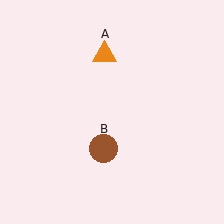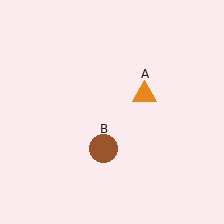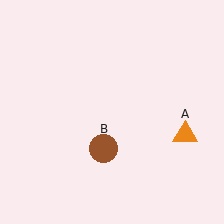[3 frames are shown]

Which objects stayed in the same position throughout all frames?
Brown circle (object B) remained stationary.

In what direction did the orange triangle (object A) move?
The orange triangle (object A) moved down and to the right.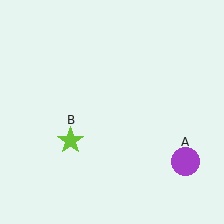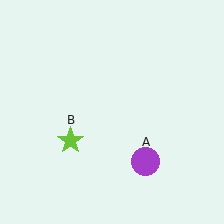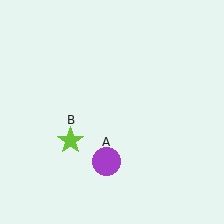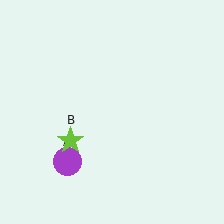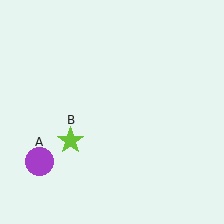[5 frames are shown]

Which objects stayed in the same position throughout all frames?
Lime star (object B) remained stationary.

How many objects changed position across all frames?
1 object changed position: purple circle (object A).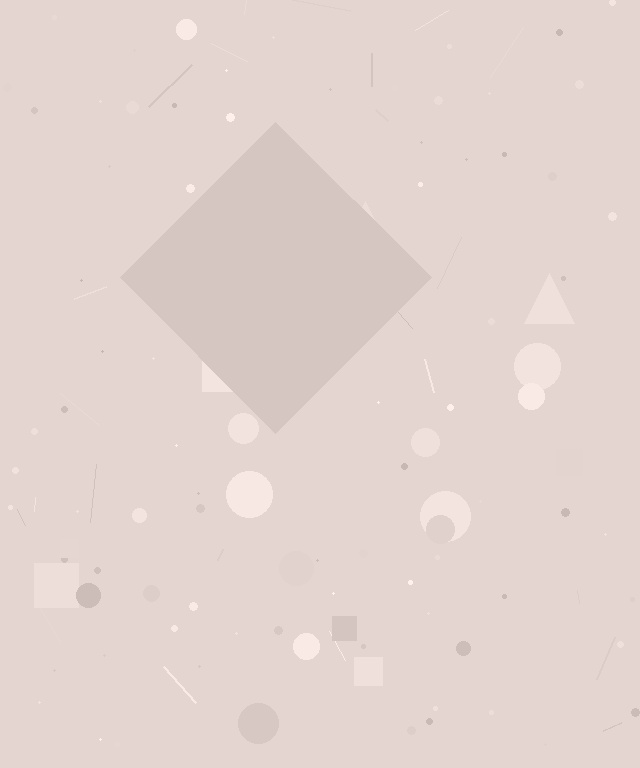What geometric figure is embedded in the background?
A diamond is embedded in the background.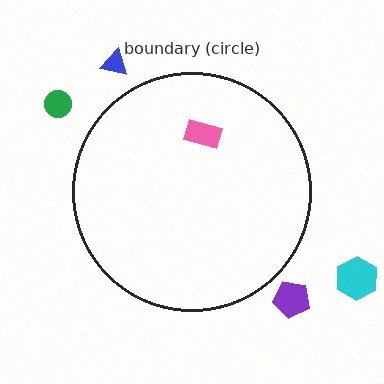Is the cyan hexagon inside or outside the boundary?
Outside.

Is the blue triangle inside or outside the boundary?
Outside.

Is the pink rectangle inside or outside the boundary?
Inside.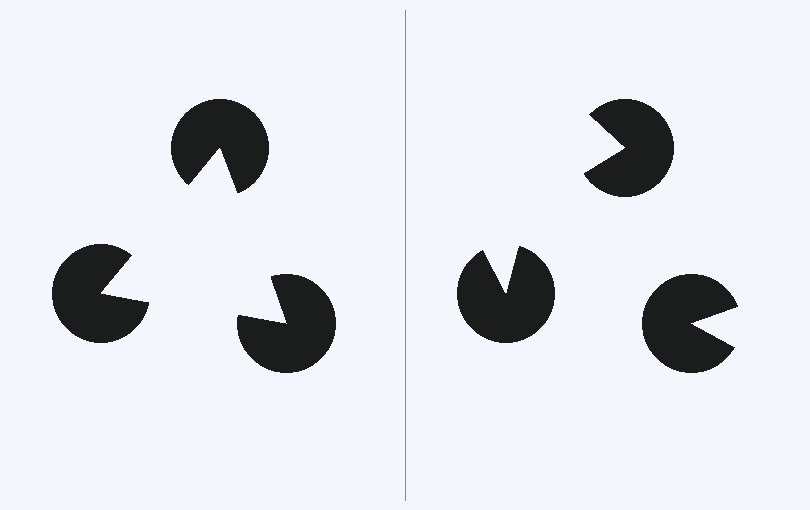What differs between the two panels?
The pac-man discs are positioned identically on both sides; only the wedge orientations differ. On the left they align to a triangle; on the right they are misaligned.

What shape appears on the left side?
An illusory triangle.